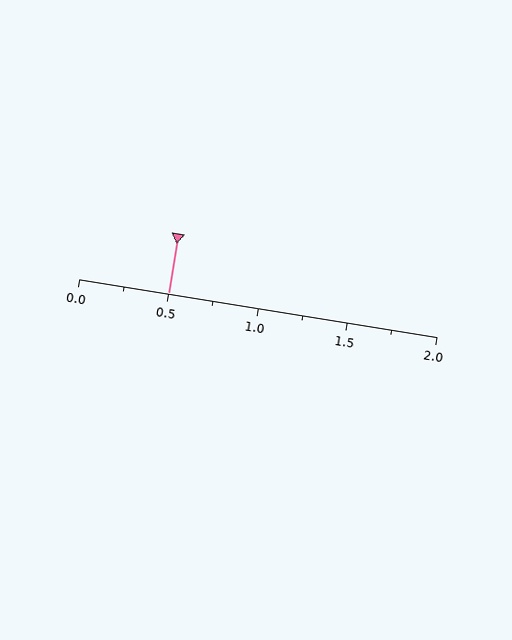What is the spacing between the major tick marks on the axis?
The major ticks are spaced 0.5 apart.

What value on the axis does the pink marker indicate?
The marker indicates approximately 0.5.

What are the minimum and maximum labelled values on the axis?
The axis runs from 0.0 to 2.0.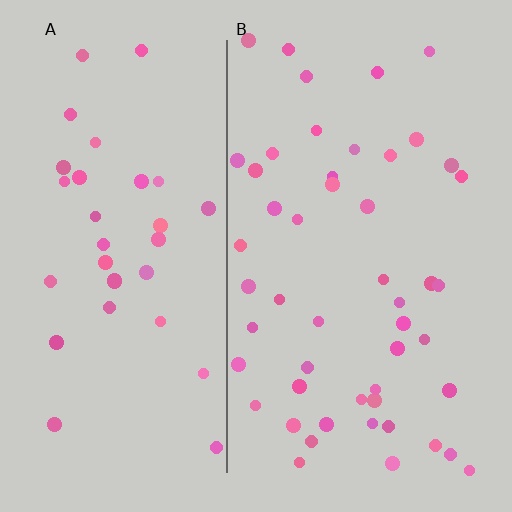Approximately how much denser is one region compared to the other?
Approximately 1.5× — region B over region A.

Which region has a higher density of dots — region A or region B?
B (the right).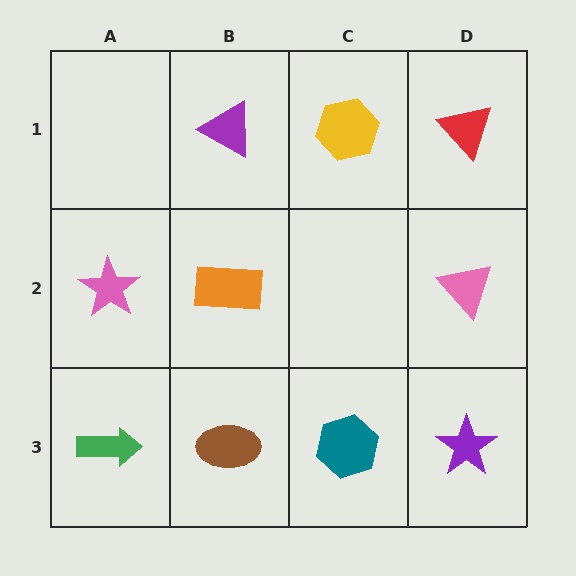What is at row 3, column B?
A brown ellipse.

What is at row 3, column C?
A teal hexagon.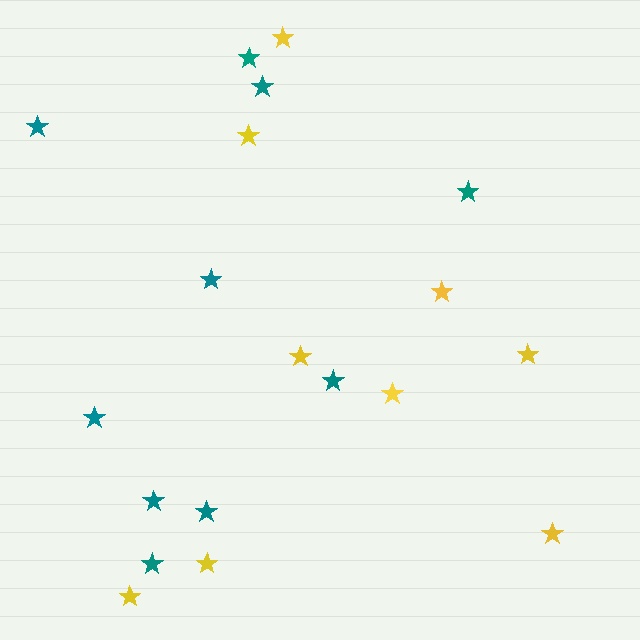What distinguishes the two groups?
There are 2 groups: one group of yellow stars (9) and one group of teal stars (10).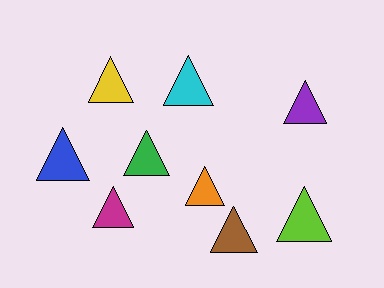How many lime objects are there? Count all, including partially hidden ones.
There is 1 lime object.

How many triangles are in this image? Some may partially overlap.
There are 9 triangles.